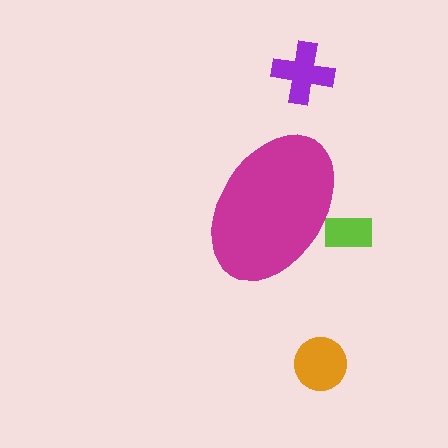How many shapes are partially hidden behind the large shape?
1 shape is partially hidden.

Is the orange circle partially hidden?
No, the orange circle is fully visible.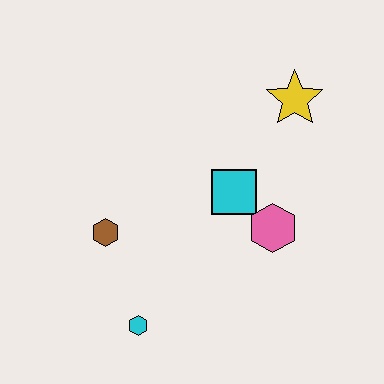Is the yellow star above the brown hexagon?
Yes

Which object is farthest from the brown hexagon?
The yellow star is farthest from the brown hexagon.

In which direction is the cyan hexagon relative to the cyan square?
The cyan hexagon is below the cyan square.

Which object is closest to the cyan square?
The pink hexagon is closest to the cyan square.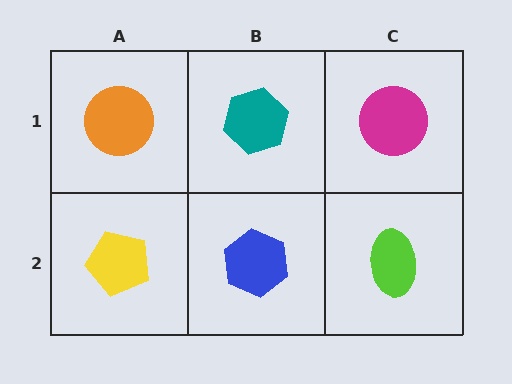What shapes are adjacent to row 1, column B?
A blue hexagon (row 2, column B), an orange circle (row 1, column A), a magenta circle (row 1, column C).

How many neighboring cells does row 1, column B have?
3.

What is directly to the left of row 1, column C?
A teal hexagon.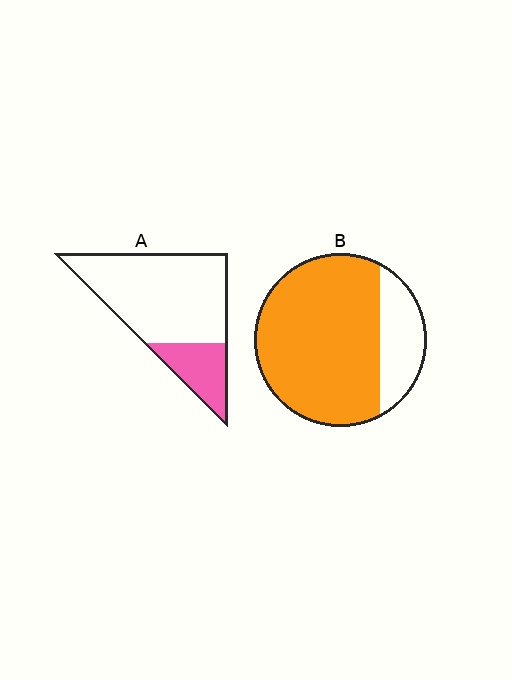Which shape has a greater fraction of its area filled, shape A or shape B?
Shape B.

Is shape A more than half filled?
No.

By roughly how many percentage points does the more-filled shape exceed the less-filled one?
By roughly 55 percentage points (B over A).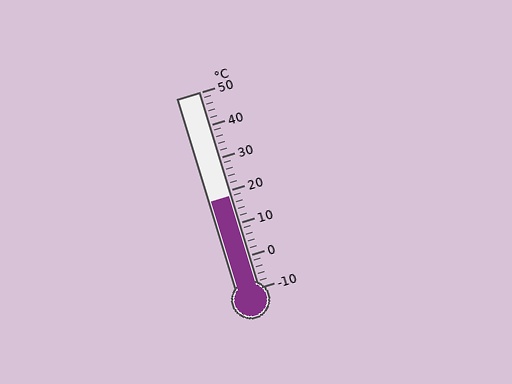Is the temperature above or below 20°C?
The temperature is below 20°C.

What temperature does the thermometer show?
The thermometer shows approximately 18°C.